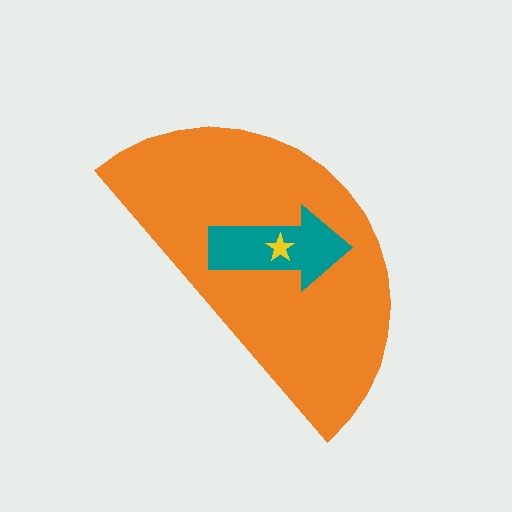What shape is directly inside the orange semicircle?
The teal arrow.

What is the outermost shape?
The orange semicircle.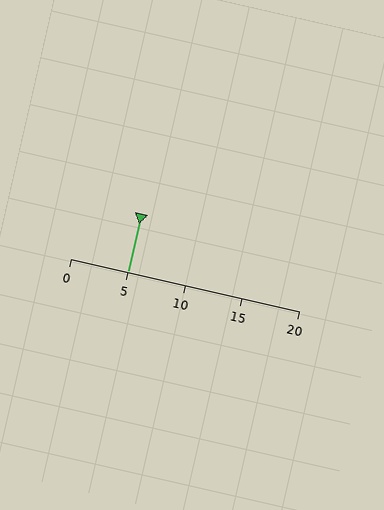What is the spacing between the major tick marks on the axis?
The major ticks are spaced 5 apart.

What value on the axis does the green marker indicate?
The marker indicates approximately 5.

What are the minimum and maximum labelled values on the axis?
The axis runs from 0 to 20.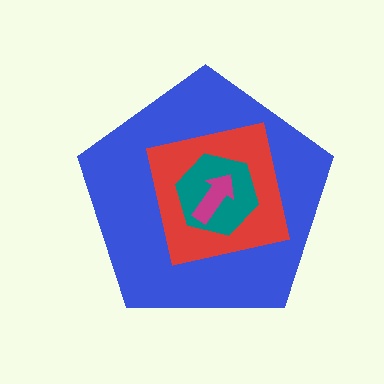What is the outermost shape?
The blue pentagon.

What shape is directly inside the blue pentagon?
The red square.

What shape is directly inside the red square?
The teal hexagon.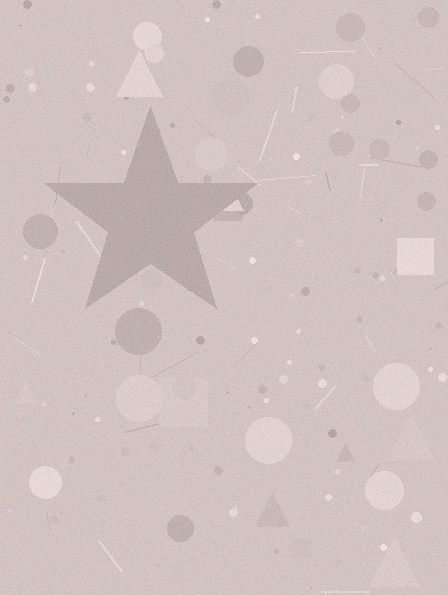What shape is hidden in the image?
A star is hidden in the image.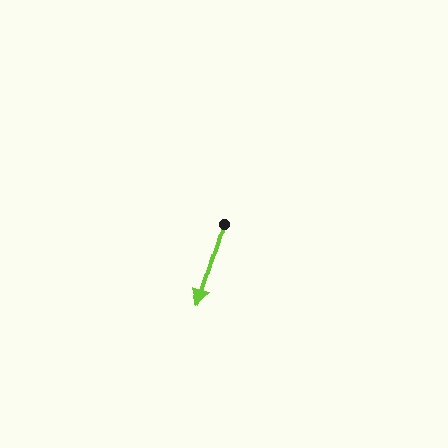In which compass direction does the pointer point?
South.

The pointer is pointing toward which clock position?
Roughly 7 o'clock.